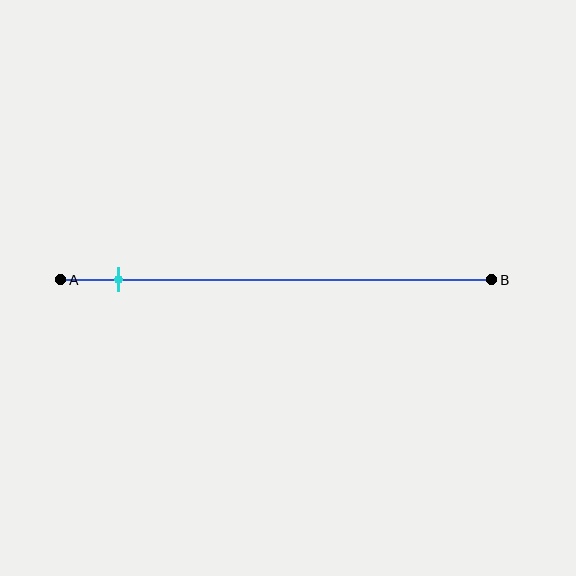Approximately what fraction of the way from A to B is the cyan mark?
The cyan mark is approximately 15% of the way from A to B.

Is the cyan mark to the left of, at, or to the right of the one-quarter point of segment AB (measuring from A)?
The cyan mark is to the left of the one-quarter point of segment AB.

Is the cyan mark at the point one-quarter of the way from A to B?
No, the mark is at about 15% from A, not at the 25% one-quarter point.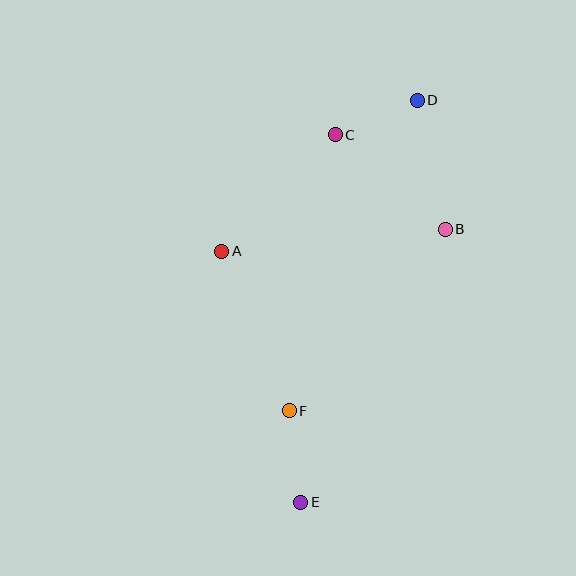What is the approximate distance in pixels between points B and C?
The distance between B and C is approximately 145 pixels.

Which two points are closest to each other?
Points C and D are closest to each other.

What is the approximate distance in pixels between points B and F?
The distance between B and F is approximately 239 pixels.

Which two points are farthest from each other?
Points D and E are farthest from each other.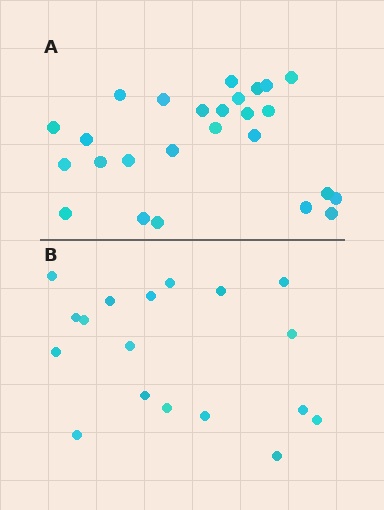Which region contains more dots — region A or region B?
Region A (the top region) has more dots.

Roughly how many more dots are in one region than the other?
Region A has roughly 8 or so more dots than region B.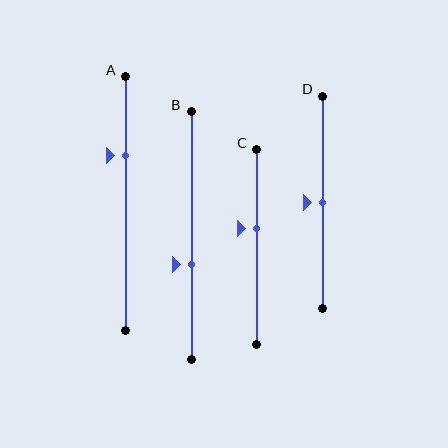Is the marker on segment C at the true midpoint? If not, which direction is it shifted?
No, the marker on segment C is shifted upward by about 10% of the segment length.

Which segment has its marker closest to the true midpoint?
Segment D has its marker closest to the true midpoint.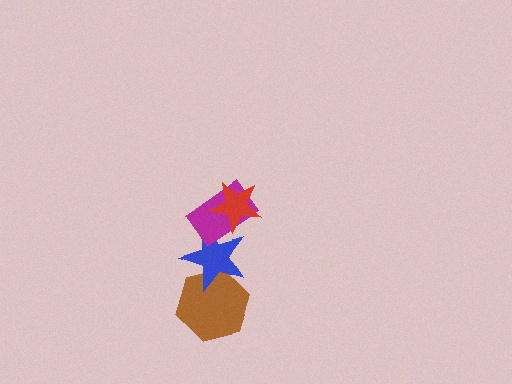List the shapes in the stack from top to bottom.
From top to bottom: the red star, the magenta rectangle, the blue star, the brown hexagon.